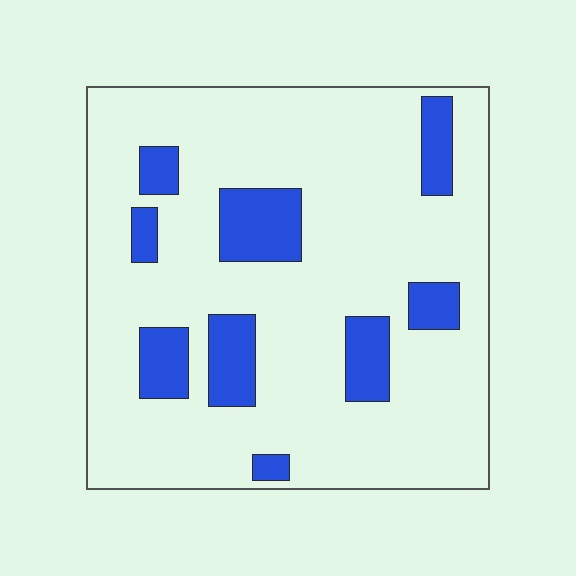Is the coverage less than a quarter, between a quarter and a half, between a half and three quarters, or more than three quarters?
Less than a quarter.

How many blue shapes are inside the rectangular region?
9.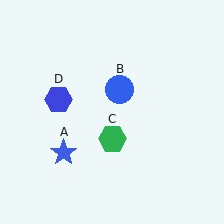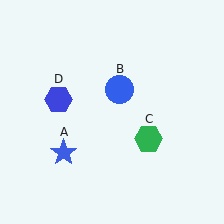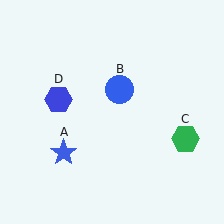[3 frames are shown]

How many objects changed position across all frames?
1 object changed position: green hexagon (object C).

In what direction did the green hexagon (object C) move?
The green hexagon (object C) moved right.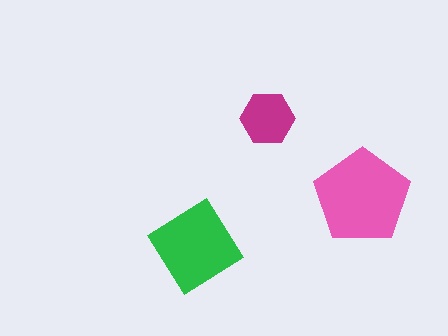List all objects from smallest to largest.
The magenta hexagon, the green diamond, the pink pentagon.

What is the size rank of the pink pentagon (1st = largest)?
1st.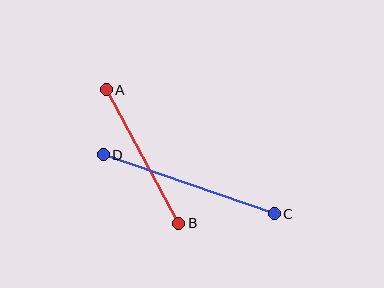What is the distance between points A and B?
The distance is approximately 152 pixels.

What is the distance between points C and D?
The distance is approximately 181 pixels.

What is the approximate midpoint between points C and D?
The midpoint is at approximately (189, 184) pixels.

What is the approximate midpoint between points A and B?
The midpoint is at approximately (143, 157) pixels.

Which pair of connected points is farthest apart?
Points C and D are farthest apart.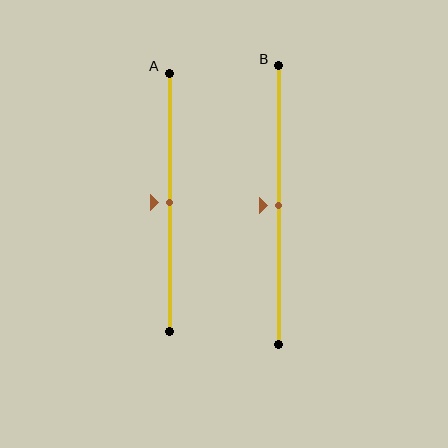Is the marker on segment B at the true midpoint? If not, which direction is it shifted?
Yes, the marker on segment B is at the true midpoint.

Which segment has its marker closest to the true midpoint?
Segment A has its marker closest to the true midpoint.